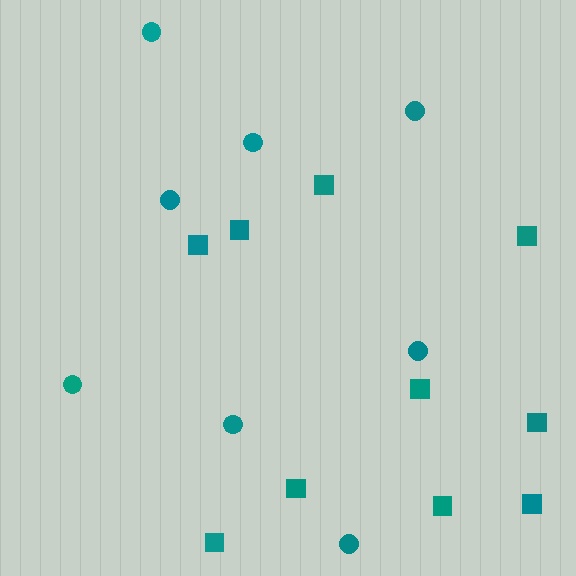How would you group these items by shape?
There are 2 groups: one group of squares (10) and one group of circles (8).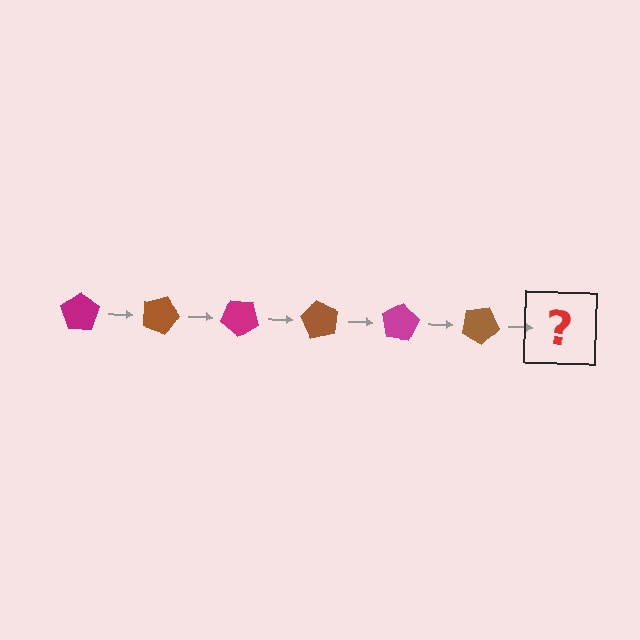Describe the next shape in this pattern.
It should be a magenta pentagon, rotated 120 degrees from the start.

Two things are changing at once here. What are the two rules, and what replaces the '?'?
The two rules are that it rotates 20 degrees each step and the color cycles through magenta and brown. The '?' should be a magenta pentagon, rotated 120 degrees from the start.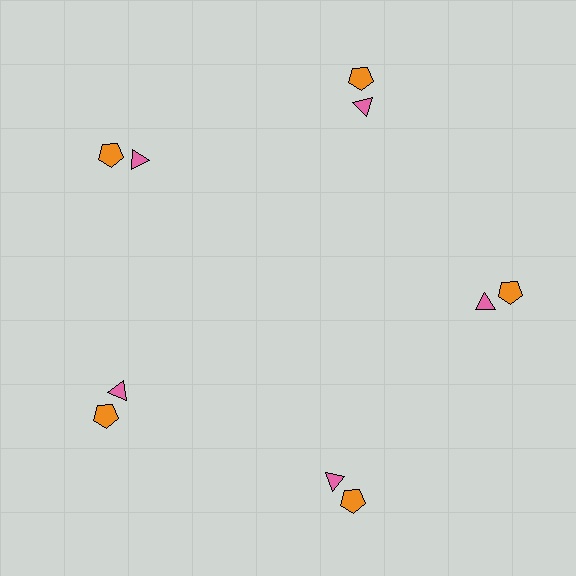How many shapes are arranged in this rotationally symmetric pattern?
There are 10 shapes, arranged in 5 groups of 2.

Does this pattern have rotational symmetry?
Yes, this pattern has 5-fold rotational symmetry. It looks the same after rotating 72 degrees around the center.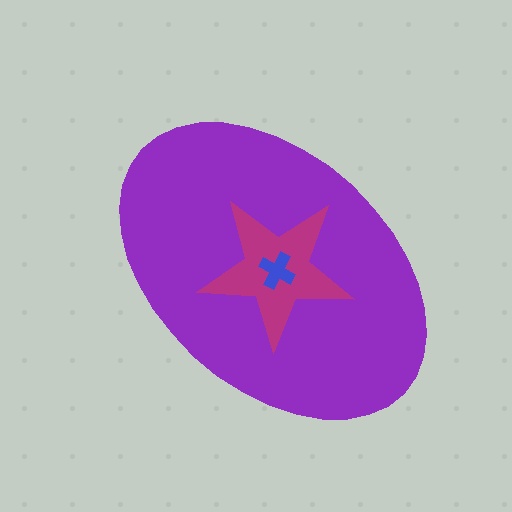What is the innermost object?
The blue cross.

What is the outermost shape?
The purple ellipse.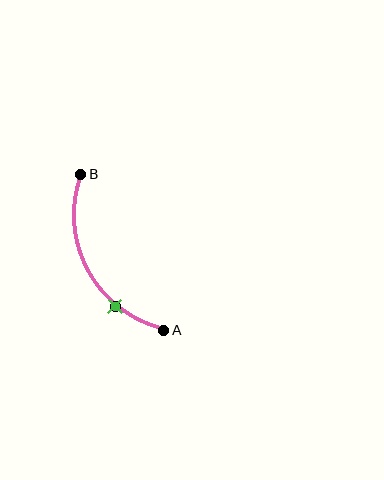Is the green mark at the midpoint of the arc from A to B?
No. The green mark lies on the arc but is closer to endpoint A. The arc midpoint would be at the point on the curve equidistant along the arc from both A and B.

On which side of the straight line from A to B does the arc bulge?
The arc bulges to the left of the straight line connecting A and B.